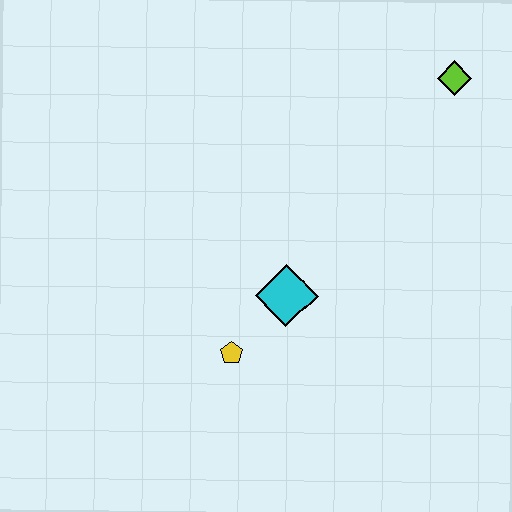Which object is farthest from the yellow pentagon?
The lime diamond is farthest from the yellow pentagon.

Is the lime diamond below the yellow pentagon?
No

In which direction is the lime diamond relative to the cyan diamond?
The lime diamond is above the cyan diamond.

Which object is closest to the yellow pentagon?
The cyan diamond is closest to the yellow pentagon.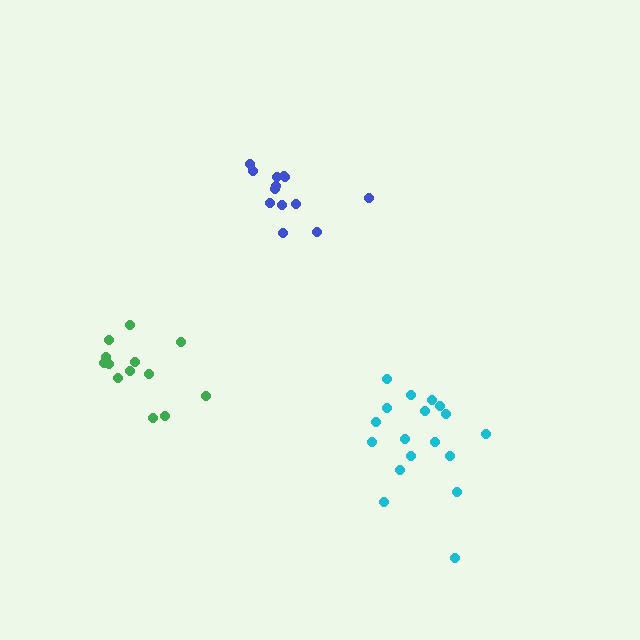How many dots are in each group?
Group 1: 13 dots, Group 2: 18 dots, Group 3: 13 dots (44 total).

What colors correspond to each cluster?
The clusters are colored: blue, cyan, green.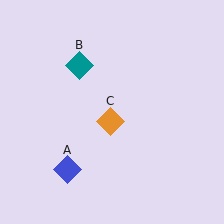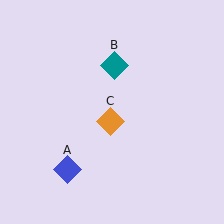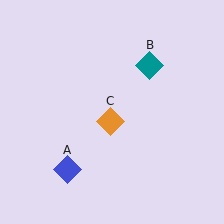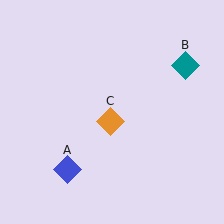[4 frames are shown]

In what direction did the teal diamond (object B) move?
The teal diamond (object B) moved right.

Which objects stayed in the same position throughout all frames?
Blue diamond (object A) and orange diamond (object C) remained stationary.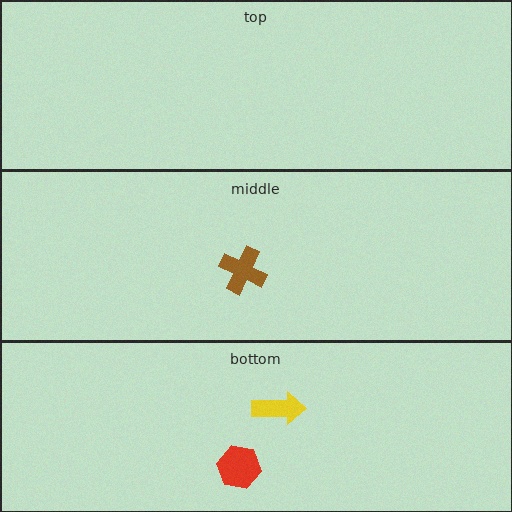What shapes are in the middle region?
The brown cross.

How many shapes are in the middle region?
1.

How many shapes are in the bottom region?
2.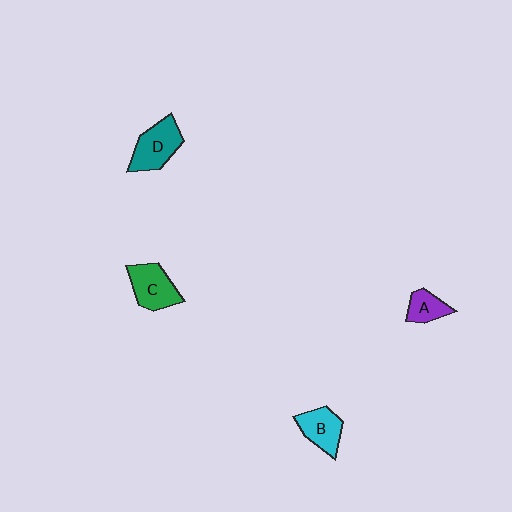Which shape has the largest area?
Shape D (teal).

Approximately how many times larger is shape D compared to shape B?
Approximately 1.2 times.